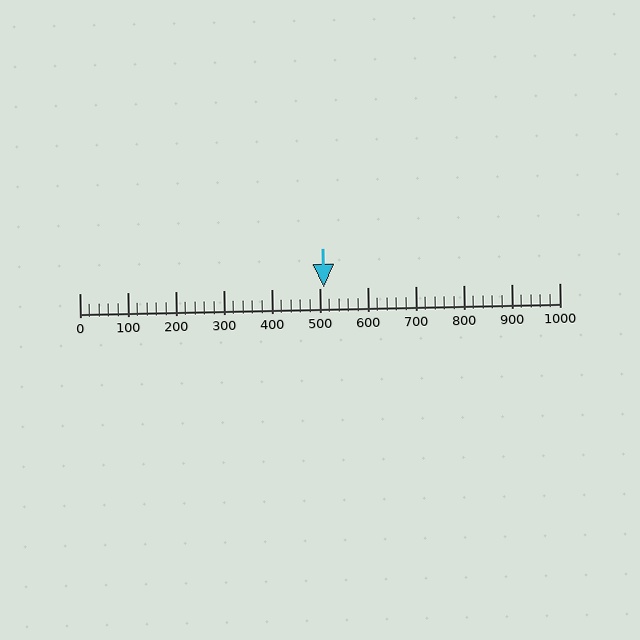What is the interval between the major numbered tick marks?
The major tick marks are spaced 100 units apart.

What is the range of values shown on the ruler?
The ruler shows values from 0 to 1000.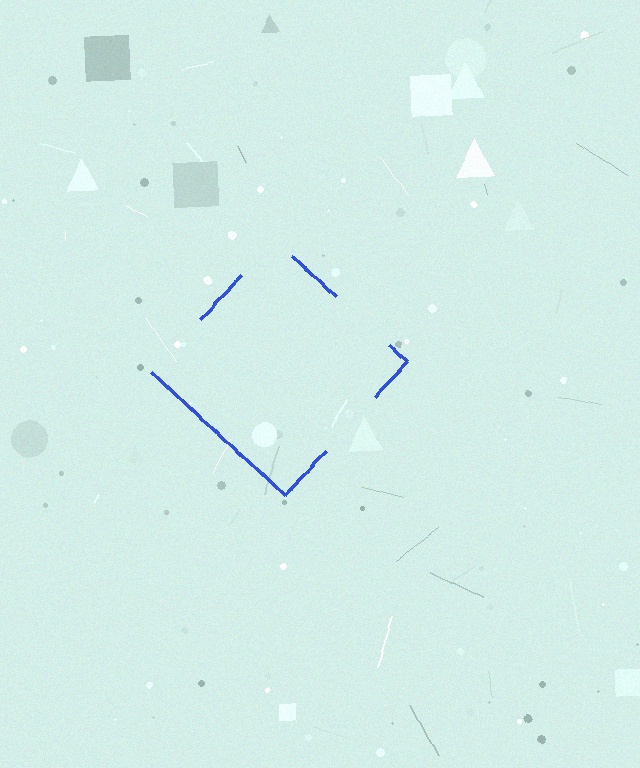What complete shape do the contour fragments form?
The contour fragments form a diamond.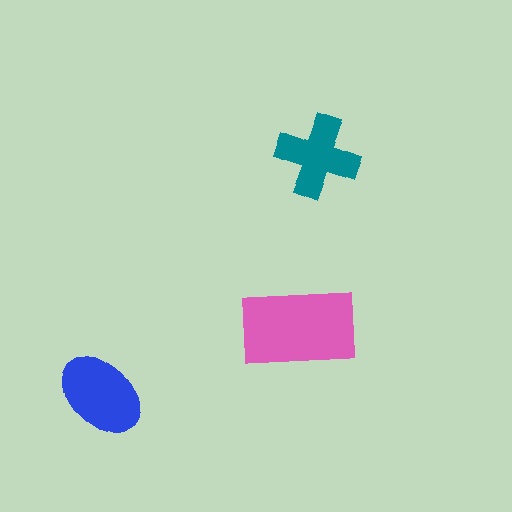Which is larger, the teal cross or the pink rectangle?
The pink rectangle.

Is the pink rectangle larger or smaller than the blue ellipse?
Larger.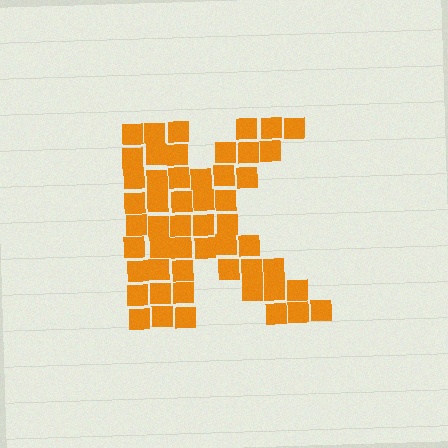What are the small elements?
The small elements are squares.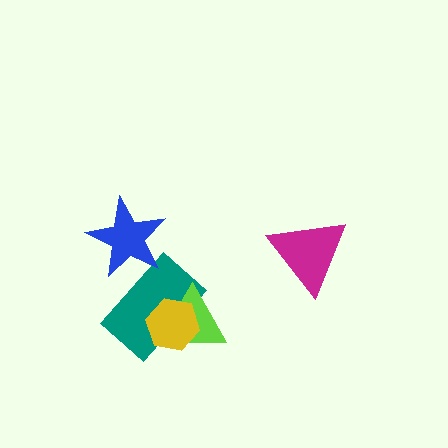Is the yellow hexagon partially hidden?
No, no other shape covers it.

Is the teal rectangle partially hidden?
Yes, it is partially covered by another shape.